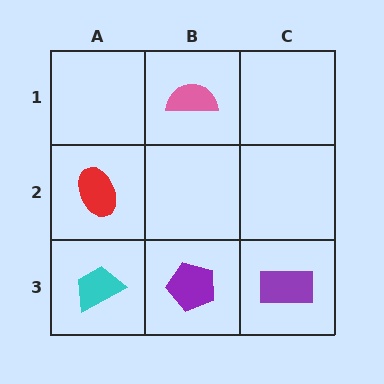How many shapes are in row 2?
1 shape.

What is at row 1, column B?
A pink semicircle.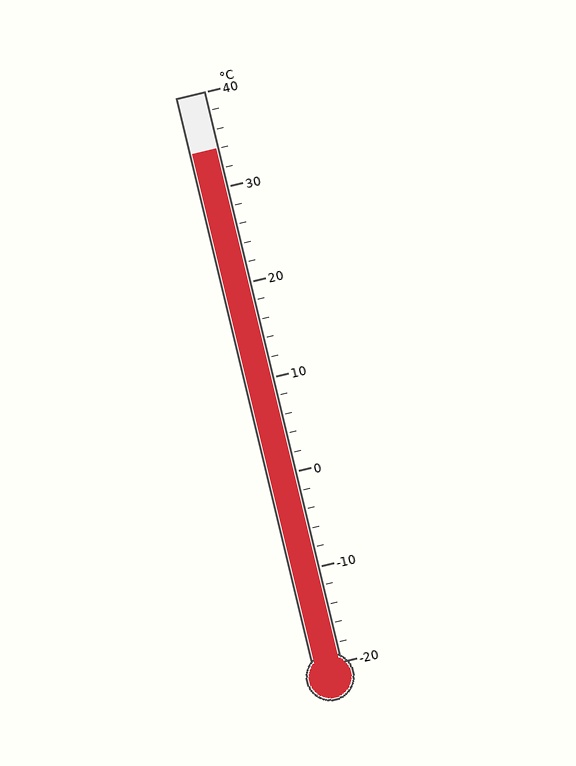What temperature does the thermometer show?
The thermometer shows approximately 34°C.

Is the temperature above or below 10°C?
The temperature is above 10°C.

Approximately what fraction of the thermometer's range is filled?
The thermometer is filled to approximately 90% of its range.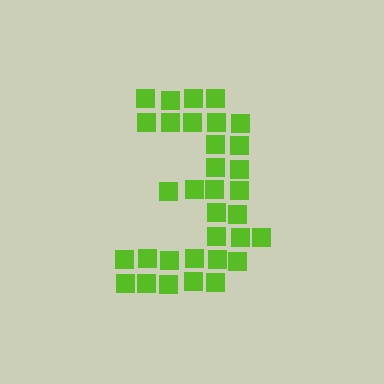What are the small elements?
The small elements are squares.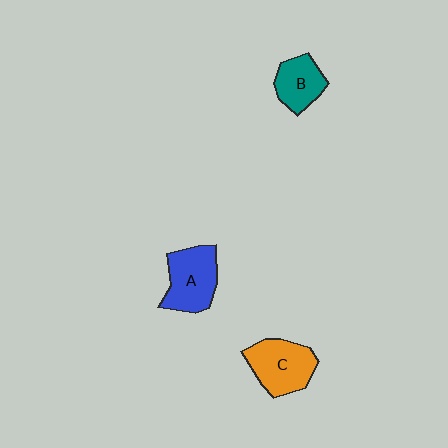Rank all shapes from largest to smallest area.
From largest to smallest: C (orange), A (blue), B (teal).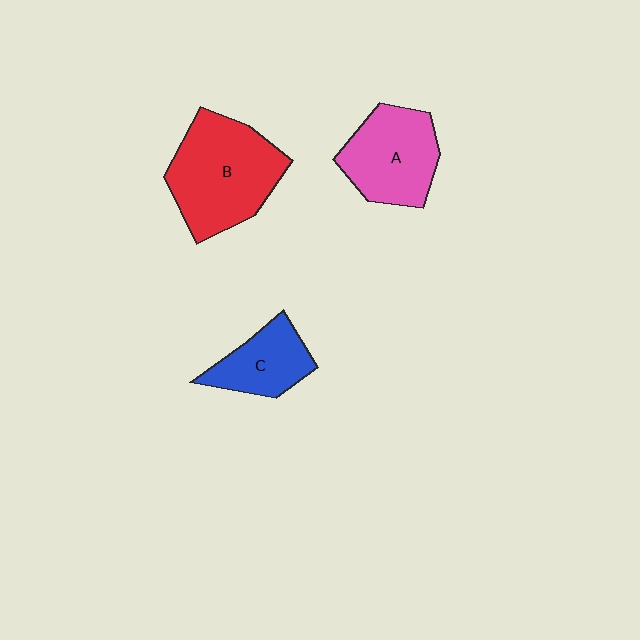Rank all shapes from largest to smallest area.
From largest to smallest: B (red), A (pink), C (blue).